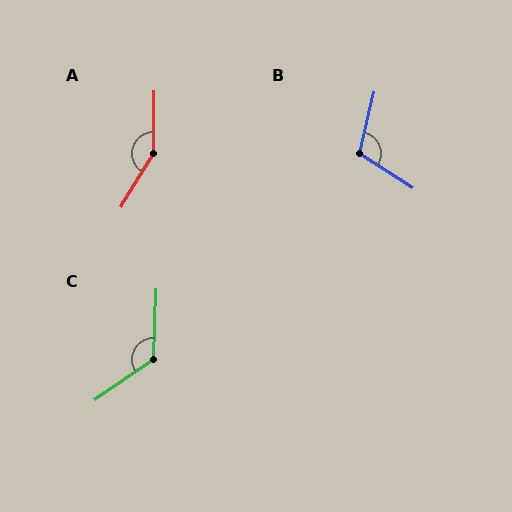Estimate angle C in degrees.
Approximately 127 degrees.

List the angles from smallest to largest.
B (110°), C (127°), A (149°).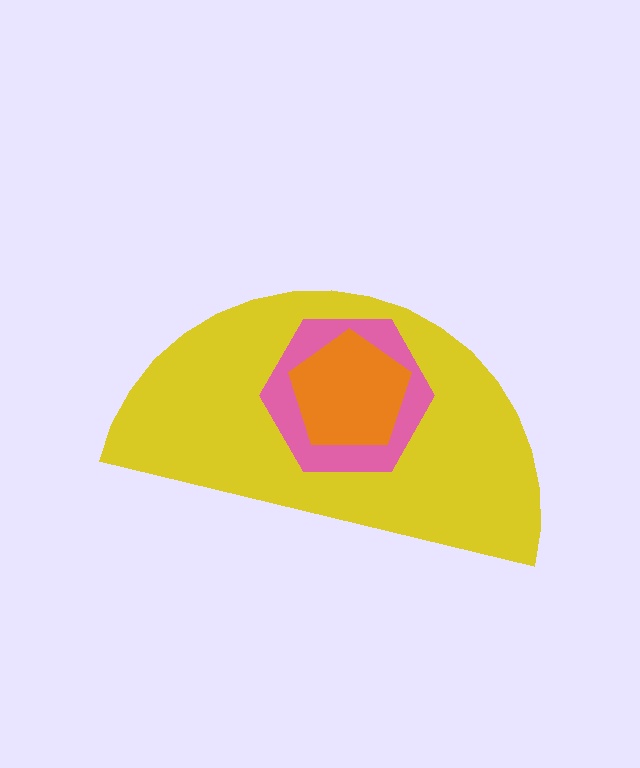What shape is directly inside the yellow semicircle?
The pink hexagon.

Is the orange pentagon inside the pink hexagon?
Yes.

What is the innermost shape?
The orange pentagon.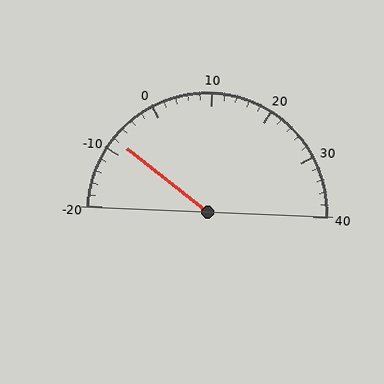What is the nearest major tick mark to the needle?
The nearest major tick mark is -10.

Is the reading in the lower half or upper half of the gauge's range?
The reading is in the lower half of the range (-20 to 40).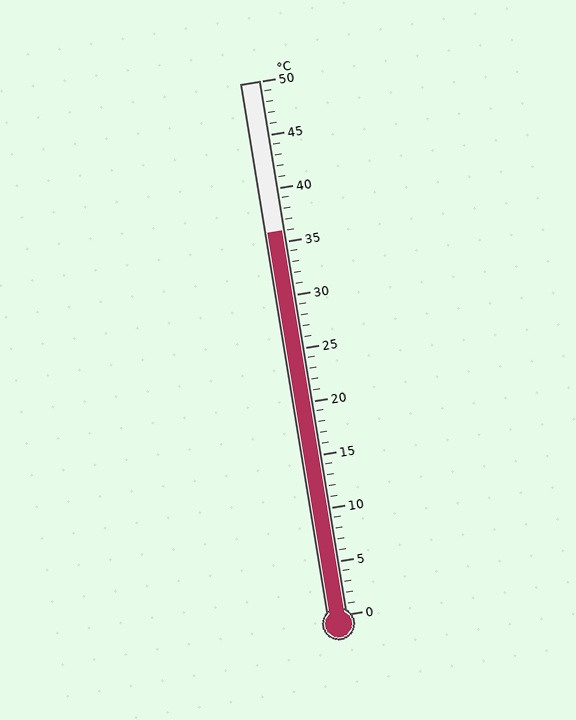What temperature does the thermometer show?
The thermometer shows approximately 36°C.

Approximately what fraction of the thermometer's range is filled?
The thermometer is filled to approximately 70% of its range.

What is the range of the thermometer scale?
The thermometer scale ranges from 0°C to 50°C.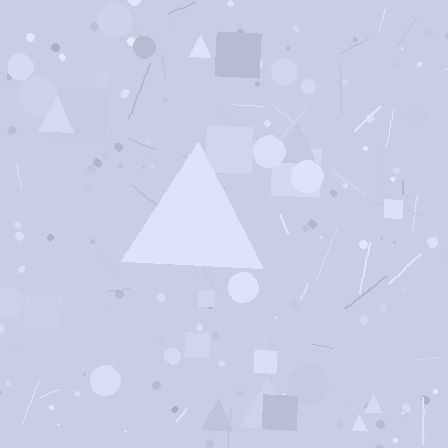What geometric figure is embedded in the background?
A triangle is embedded in the background.